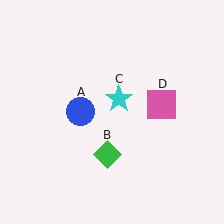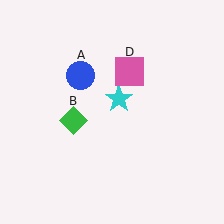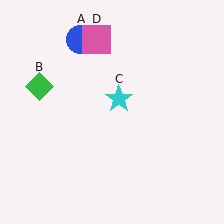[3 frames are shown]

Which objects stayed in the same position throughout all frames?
Cyan star (object C) remained stationary.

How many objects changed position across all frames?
3 objects changed position: blue circle (object A), green diamond (object B), pink square (object D).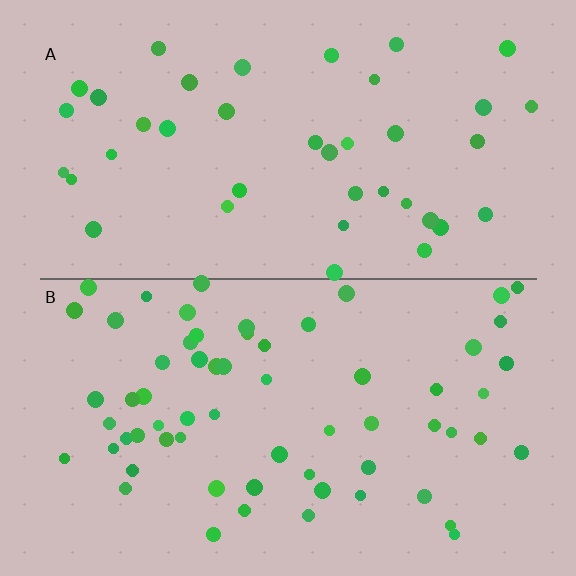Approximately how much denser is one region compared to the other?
Approximately 1.6× — region B over region A.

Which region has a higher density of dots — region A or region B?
B (the bottom).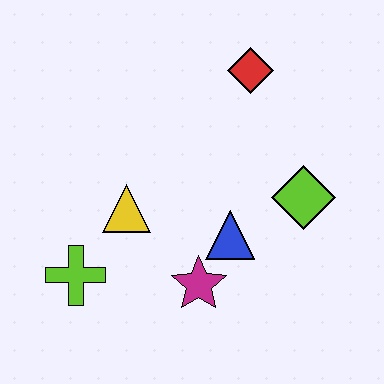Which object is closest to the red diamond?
The lime diamond is closest to the red diamond.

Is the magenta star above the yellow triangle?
No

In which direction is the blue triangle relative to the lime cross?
The blue triangle is to the right of the lime cross.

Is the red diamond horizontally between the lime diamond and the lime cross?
Yes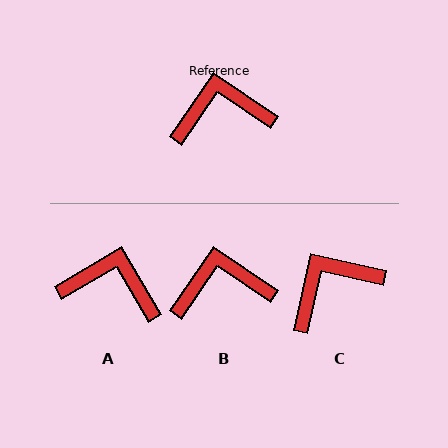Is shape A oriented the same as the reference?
No, it is off by about 25 degrees.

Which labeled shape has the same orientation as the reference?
B.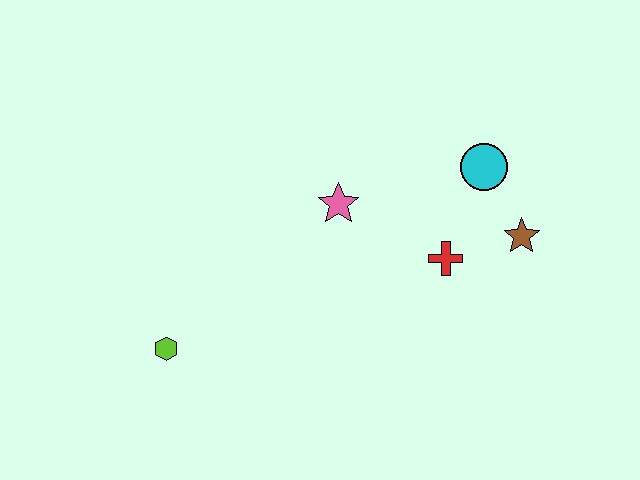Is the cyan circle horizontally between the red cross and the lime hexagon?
No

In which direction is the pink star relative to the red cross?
The pink star is to the left of the red cross.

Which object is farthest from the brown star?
The lime hexagon is farthest from the brown star.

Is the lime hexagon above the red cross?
No